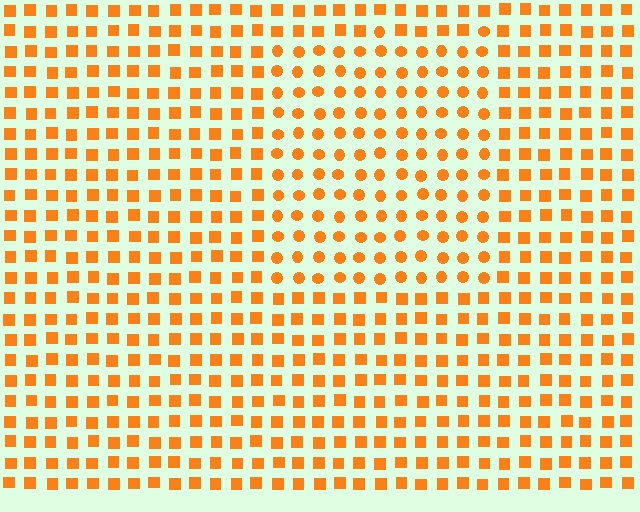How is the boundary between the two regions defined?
The boundary is defined by a change in element shape: circles inside vs. squares outside. All elements share the same color and spacing.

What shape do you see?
I see a rectangle.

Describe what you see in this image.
The image is filled with small orange elements arranged in a uniform grid. A rectangle-shaped region contains circles, while the surrounding area contains squares. The boundary is defined purely by the change in element shape.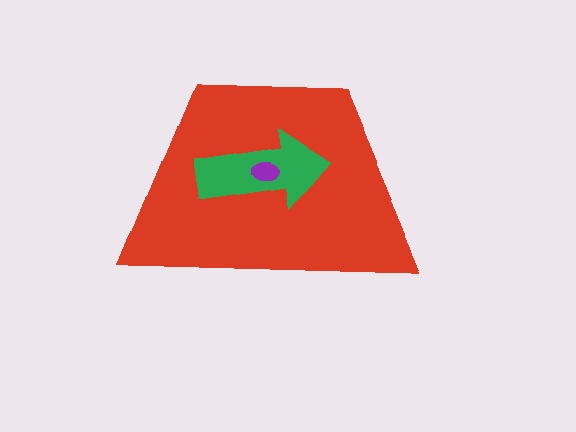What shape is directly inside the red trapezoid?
The green arrow.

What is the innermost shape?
The purple ellipse.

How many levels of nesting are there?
3.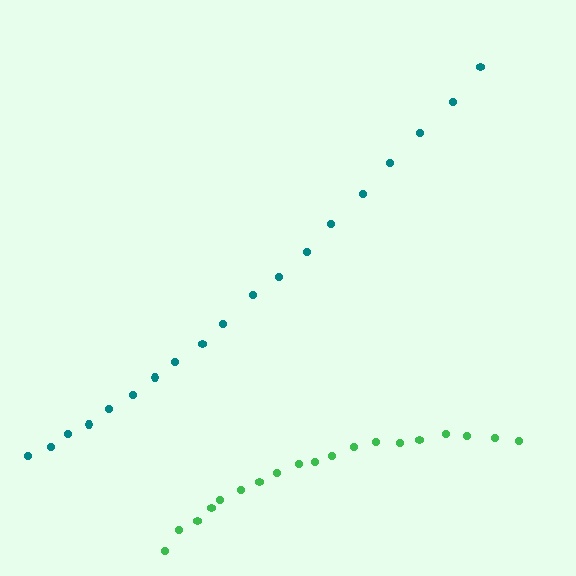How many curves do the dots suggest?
There are 2 distinct paths.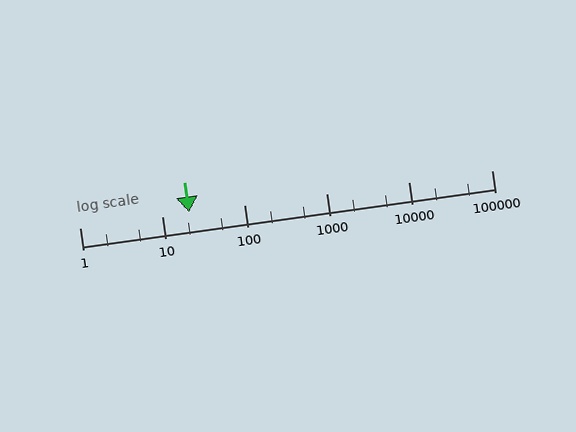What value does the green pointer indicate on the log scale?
The pointer indicates approximately 21.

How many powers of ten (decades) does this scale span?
The scale spans 5 decades, from 1 to 100000.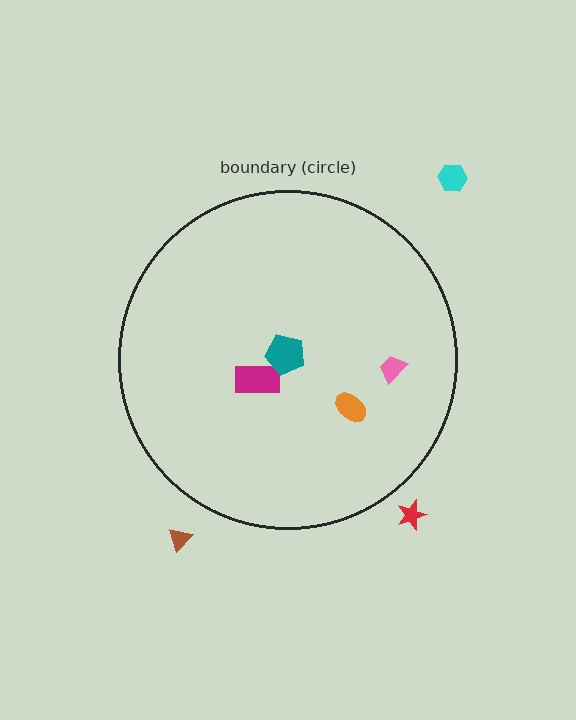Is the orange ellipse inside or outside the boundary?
Inside.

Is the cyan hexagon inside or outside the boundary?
Outside.